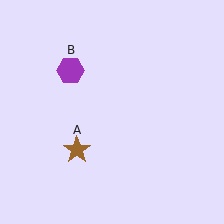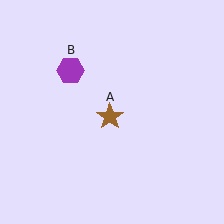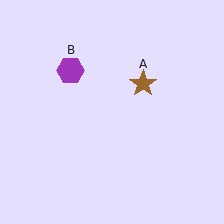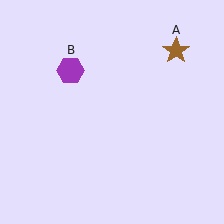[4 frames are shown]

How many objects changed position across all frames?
1 object changed position: brown star (object A).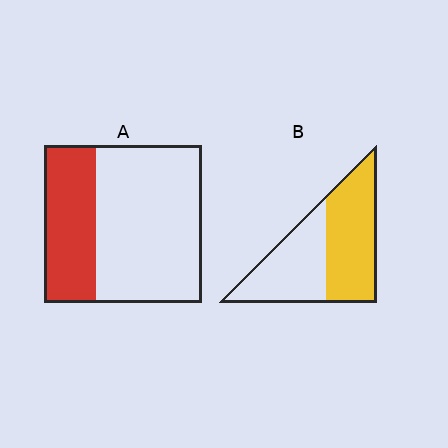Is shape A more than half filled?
No.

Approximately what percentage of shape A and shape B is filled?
A is approximately 35% and B is approximately 55%.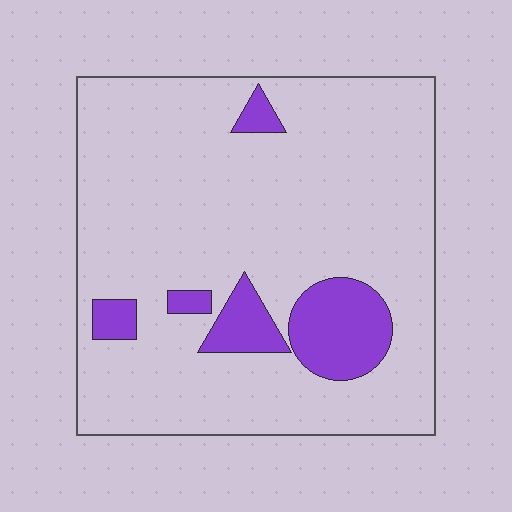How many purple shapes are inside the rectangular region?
5.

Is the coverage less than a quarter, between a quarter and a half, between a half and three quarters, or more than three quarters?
Less than a quarter.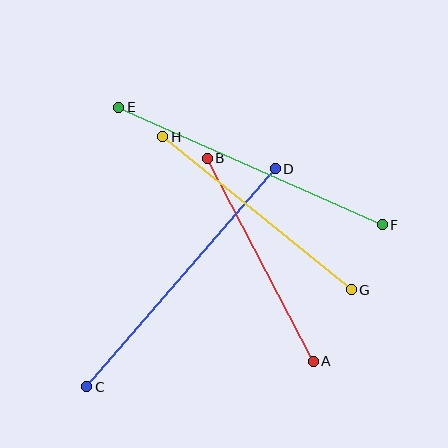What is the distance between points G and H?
The distance is approximately 243 pixels.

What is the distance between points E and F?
The distance is approximately 289 pixels.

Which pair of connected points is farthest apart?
Points E and F are farthest apart.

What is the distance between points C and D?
The distance is approximately 288 pixels.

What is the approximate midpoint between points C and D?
The midpoint is at approximately (181, 278) pixels.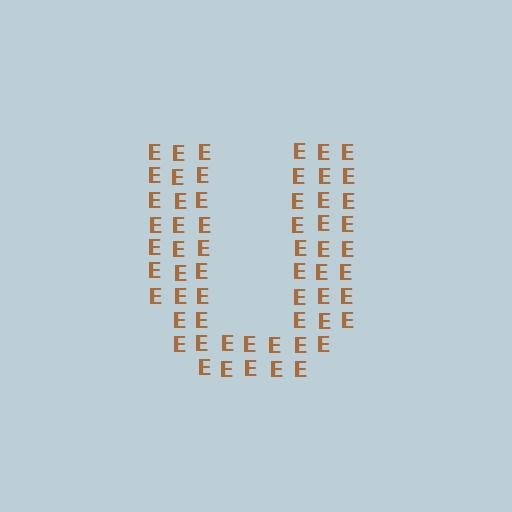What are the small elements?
The small elements are letter E's.